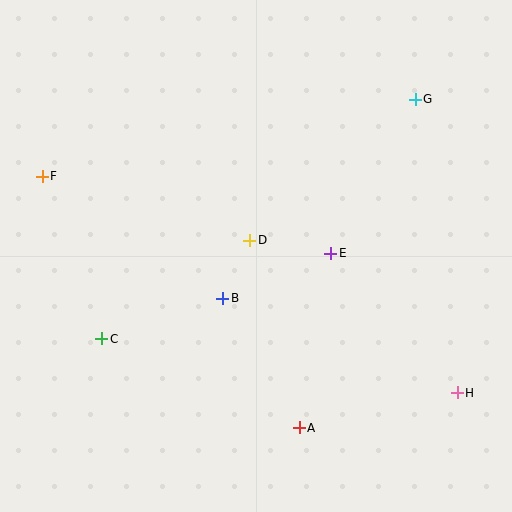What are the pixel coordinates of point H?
Point H is at (457, 393).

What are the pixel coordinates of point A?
Point A is at (299, 428).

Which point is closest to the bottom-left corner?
Point C is closest to the bottom-left corner.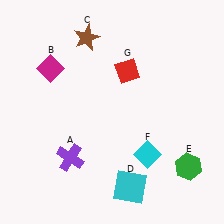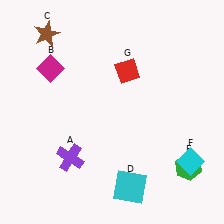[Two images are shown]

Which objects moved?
The objects that moved are: the brown star (C), the cyan diamond (F).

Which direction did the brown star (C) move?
The brown star (C) moved left.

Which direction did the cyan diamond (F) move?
The cyan diamond (F) moved right.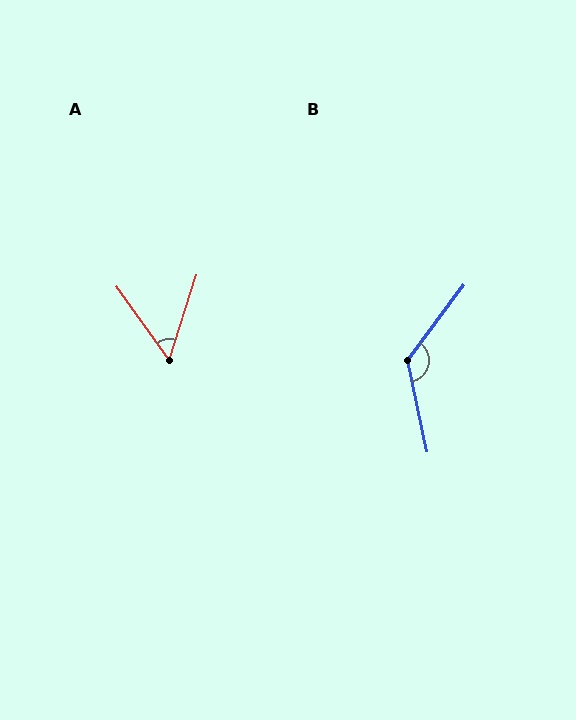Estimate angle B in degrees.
Approximately 131 degrees.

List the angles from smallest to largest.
A (53°), B (131°).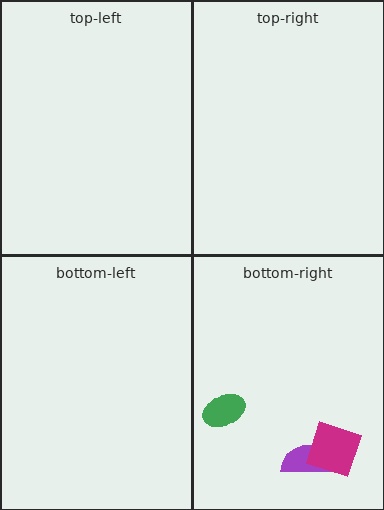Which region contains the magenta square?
The bottom-right region.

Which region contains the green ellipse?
The bottom-right region.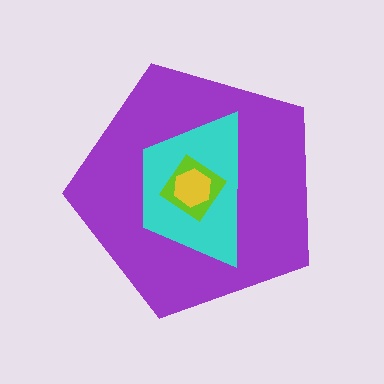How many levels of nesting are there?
4.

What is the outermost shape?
The purple pentagon.